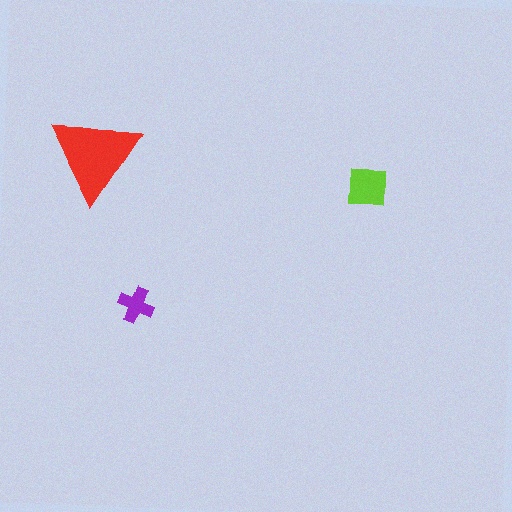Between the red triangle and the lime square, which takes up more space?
The red triangle.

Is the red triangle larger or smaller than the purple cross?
Larger.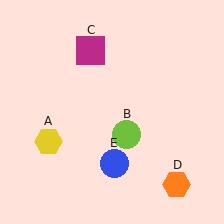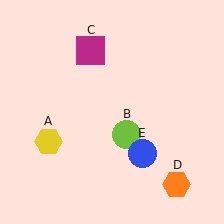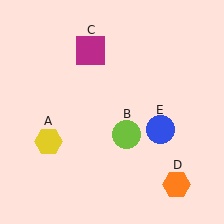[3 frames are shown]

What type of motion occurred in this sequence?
The blue circle (object E) rotated counterclockwise around the center of the scene.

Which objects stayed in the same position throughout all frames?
Yellow hexagon (object A) and lime circle (object B) and magenta square (object C) and orange hexagon (object D) remained stationary.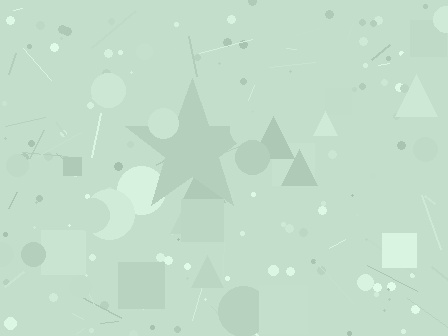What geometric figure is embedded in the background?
A star is embedded in the background.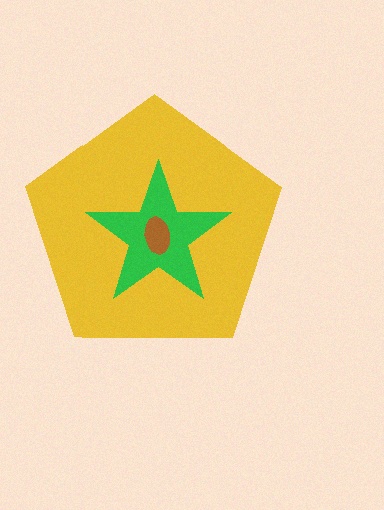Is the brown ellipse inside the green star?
Yes.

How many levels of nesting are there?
3.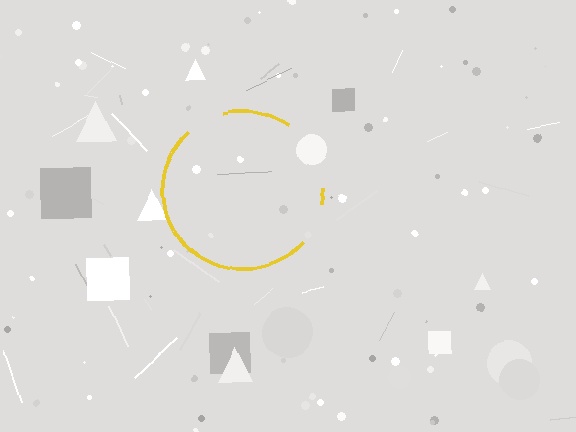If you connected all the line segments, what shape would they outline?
They would outline a circle.